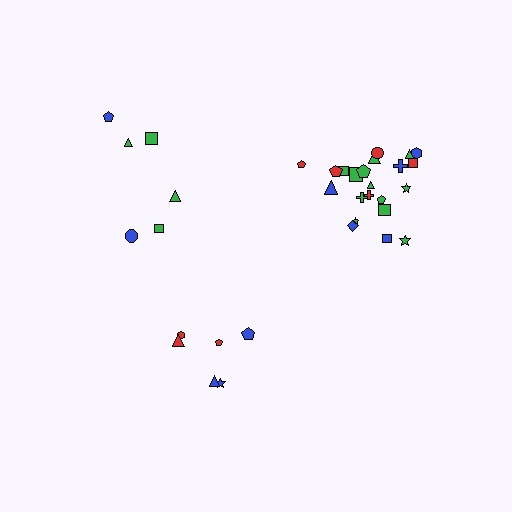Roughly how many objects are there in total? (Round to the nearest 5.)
Roughly 35 objects in total.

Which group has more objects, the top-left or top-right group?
The top-right group.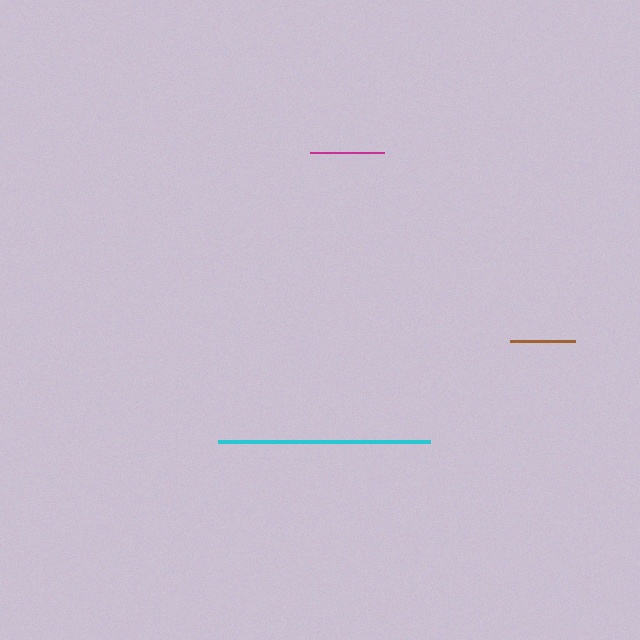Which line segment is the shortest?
The brown line is the shortest at approximately 64 pixels.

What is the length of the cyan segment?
The cyan segment is approximately 212 pixels long.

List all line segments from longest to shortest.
From longest to shortest: cyan, magenta, brown.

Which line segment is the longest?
The cyan line is the longest at approximately 212 pixels.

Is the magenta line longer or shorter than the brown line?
The magenta line is longer than the brown line.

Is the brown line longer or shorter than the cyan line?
The cyan line is longer than the brown line.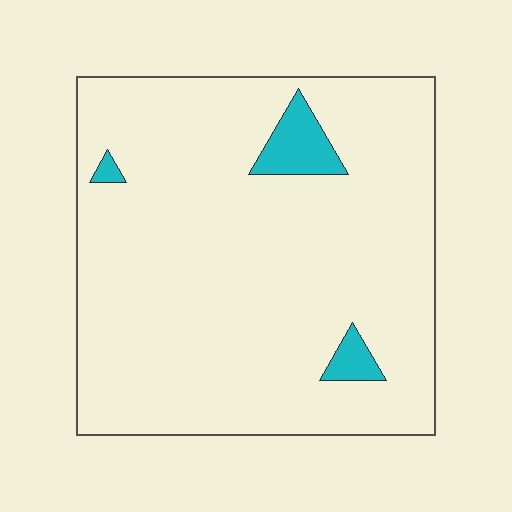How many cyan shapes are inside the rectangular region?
3.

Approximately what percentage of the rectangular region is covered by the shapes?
Approximately 5%.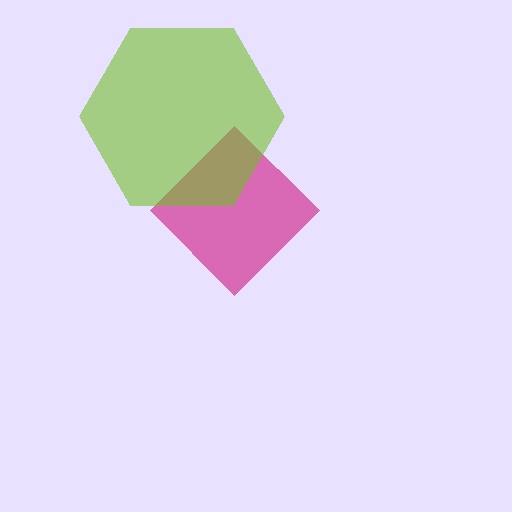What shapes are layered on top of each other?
The layered shapes are: a magenta diamond, a lime hexagon.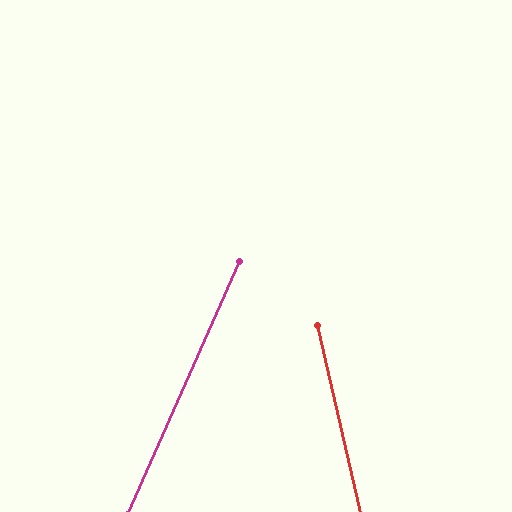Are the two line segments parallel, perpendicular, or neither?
Neither parallel nor perpendicular — they differ by about 37°.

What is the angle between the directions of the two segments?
Approximately 37 degrees.